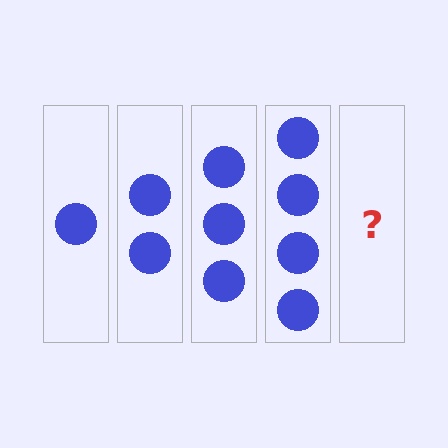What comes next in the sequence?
The next element should be 5 circles.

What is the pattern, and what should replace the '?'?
The pattern is that each step adds one more circle. The '?' should be 5 circles.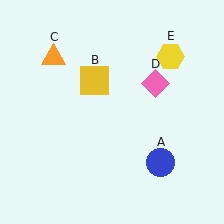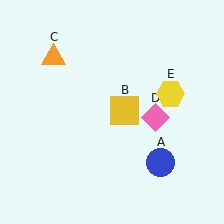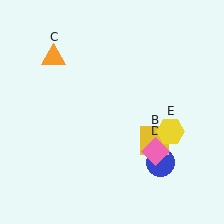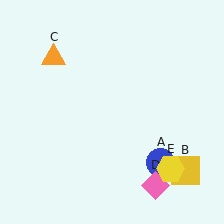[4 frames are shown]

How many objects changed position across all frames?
3 objects changed position: yellow square (object B), pink diamond (object D), yellow hexagon (object E).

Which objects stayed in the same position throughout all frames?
Blue circle (object A) and orange triangle (object C) remained stationary.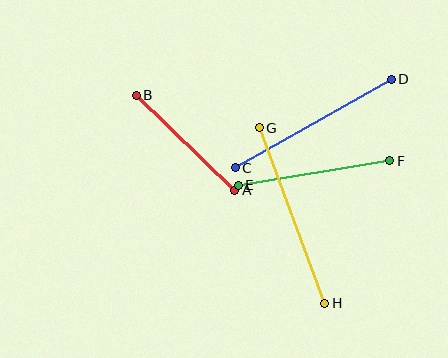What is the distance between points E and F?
The distance is approximately 153 pixels.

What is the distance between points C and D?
The distance is approximately 179 pixels.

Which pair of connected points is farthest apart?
Points G and H are farthest apart.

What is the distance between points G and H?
The distance is approximately 187 pixels.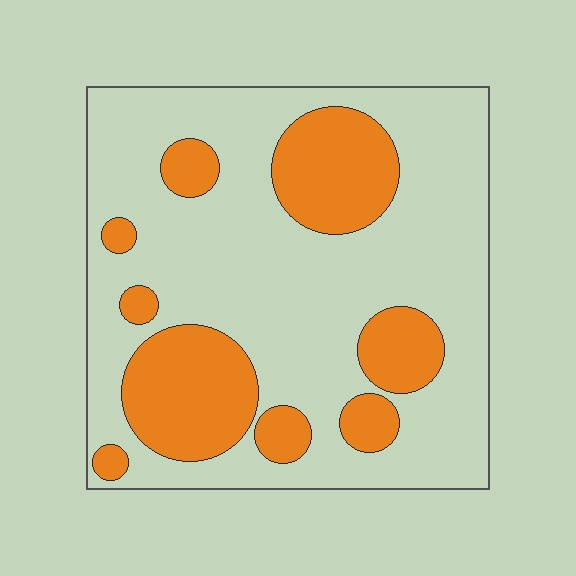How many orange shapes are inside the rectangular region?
9.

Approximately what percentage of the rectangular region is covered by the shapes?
Approximately 30%.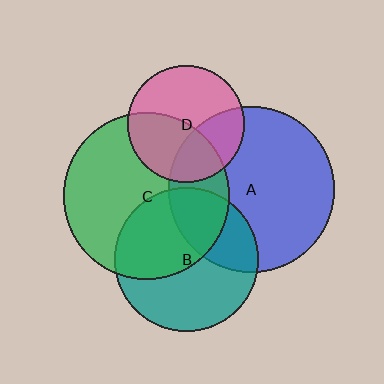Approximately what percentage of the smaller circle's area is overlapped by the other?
Approximately 30%.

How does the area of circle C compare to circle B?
Approximately 1.3 times.